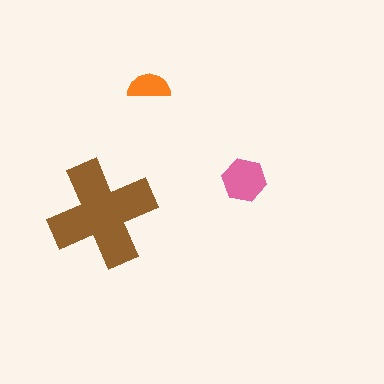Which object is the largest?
The brown cross.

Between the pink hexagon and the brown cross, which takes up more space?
The brown cross.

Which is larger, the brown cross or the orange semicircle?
The brown cross.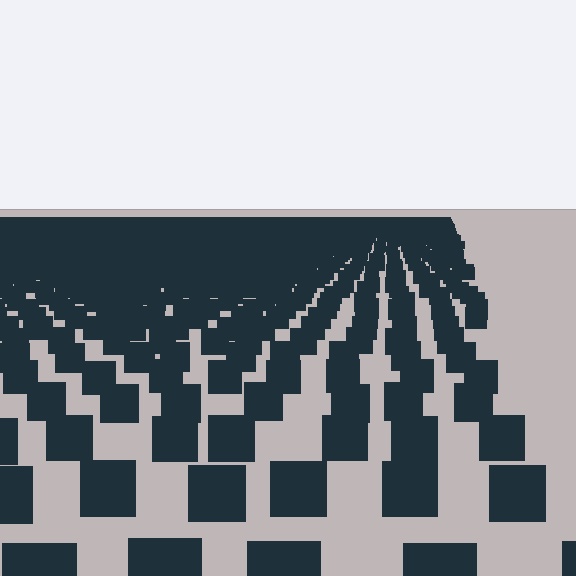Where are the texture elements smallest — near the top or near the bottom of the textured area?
Near the top.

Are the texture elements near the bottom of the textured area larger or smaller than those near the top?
Larger. Near the bottom, elements are closer to the viewer and appear at a bigger on-screen size.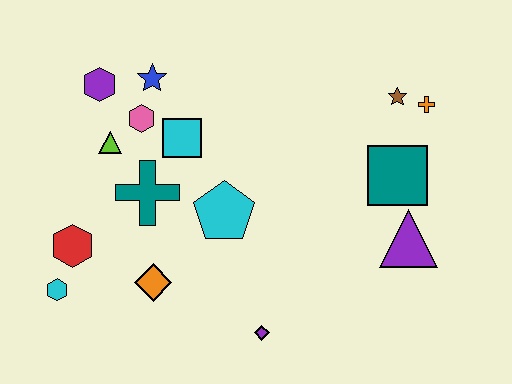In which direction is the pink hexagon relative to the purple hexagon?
The pink hexagon is to the right of the purple hexagon.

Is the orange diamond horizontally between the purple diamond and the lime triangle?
Yes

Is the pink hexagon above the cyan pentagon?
Yes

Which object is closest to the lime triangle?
The pink hexagon is closest to the lime triangle.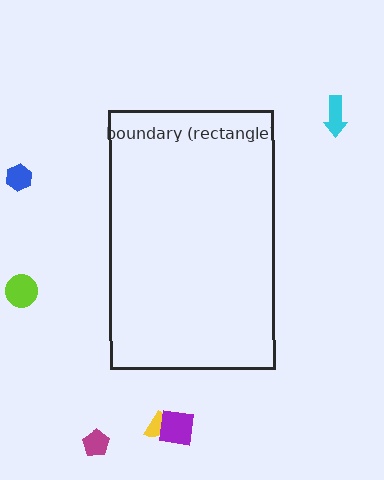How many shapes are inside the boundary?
0 inside, 6 outside.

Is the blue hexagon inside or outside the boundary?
Outside.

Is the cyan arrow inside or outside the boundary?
Outside.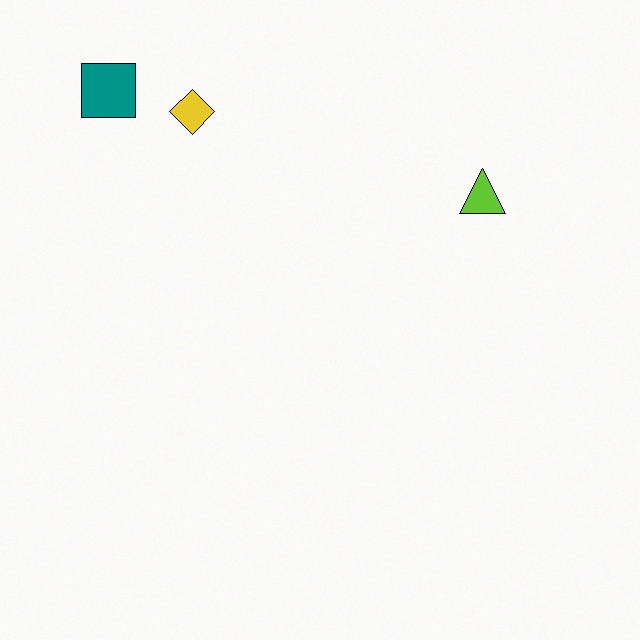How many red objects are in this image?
There are no red objects.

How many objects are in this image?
There are 3 objects.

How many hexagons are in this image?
There are no hexagons.